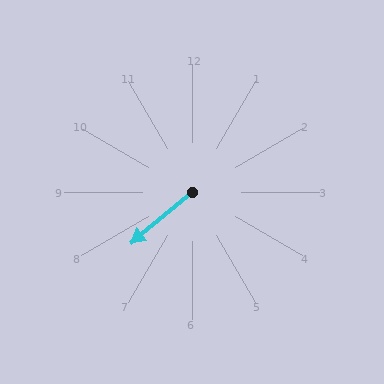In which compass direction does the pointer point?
Southwest.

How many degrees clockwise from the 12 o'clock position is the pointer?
Approximately 230 degrees.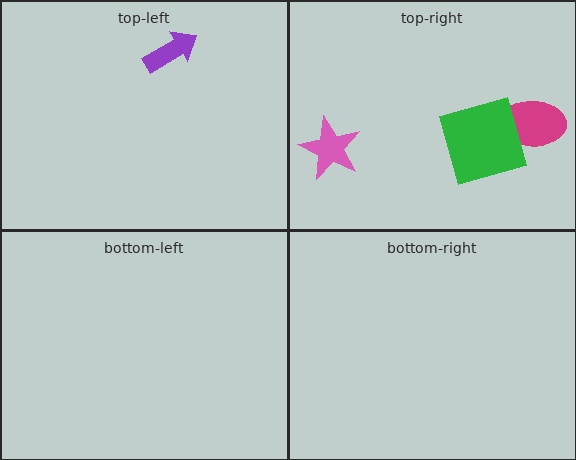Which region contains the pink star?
The top-right region.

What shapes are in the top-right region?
The magenta ellipse, the green square, the pink star.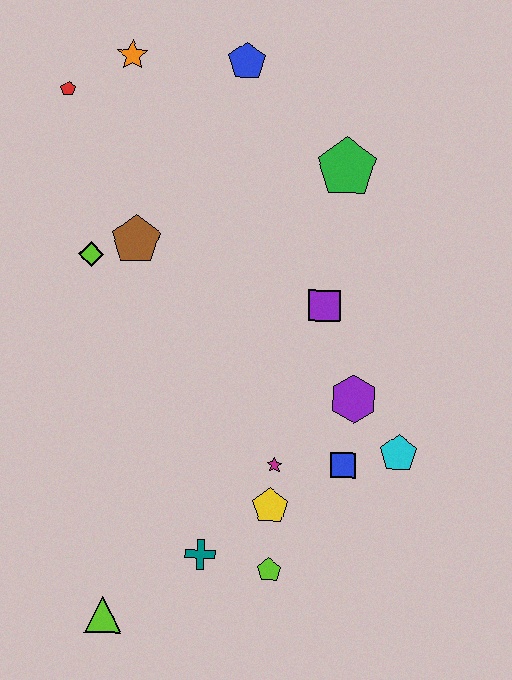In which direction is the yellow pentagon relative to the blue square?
The yellow pentagon is to the left of the blue square.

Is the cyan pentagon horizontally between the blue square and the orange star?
No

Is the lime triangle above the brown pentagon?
No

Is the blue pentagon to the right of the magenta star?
No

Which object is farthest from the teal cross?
The orange star is farthest from the teal cross.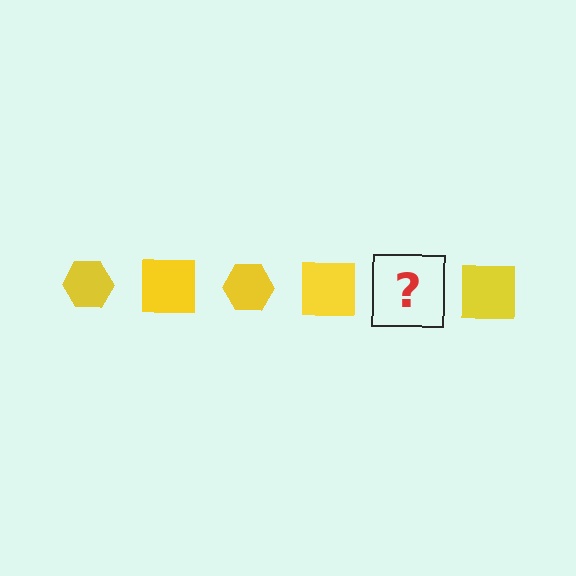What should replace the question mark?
The question mark should be replaced with a yellow hexagon.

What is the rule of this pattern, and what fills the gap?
The rule is that the pattern cycles through hexagon, square shapes in yellow. The gap should be filled with a yellow hexagon.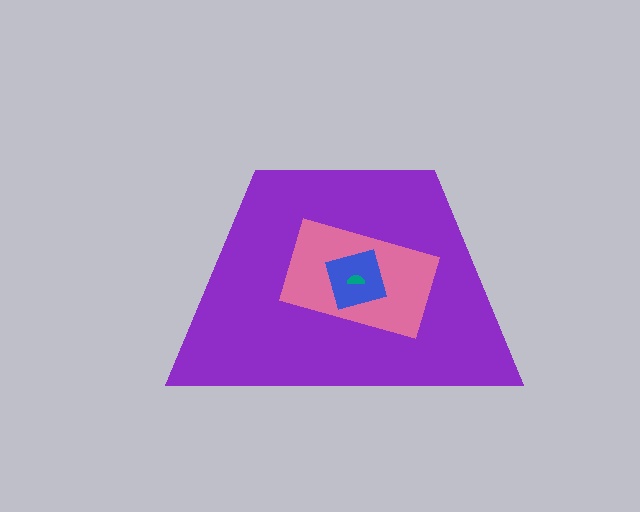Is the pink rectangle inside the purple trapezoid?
Yes.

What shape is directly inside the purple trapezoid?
The pink rectangle.